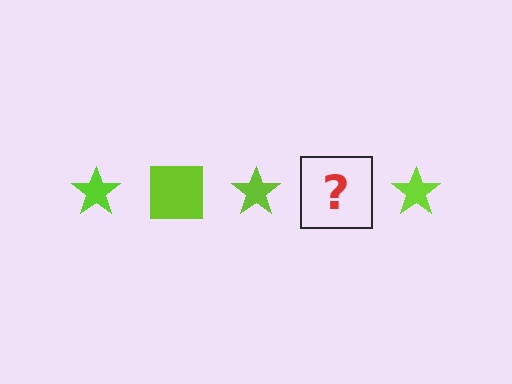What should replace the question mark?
The question mark should be replaced with a lime square.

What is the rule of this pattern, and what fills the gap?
The rule is that the pattern cycles through star, square shapes in lime. The gap should be filled with a lime square.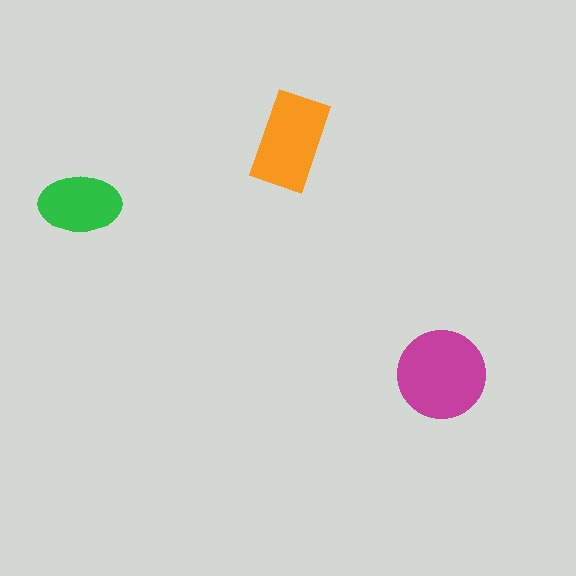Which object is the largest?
The magenta circle.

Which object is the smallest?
The green ellipse.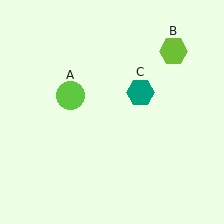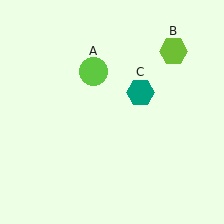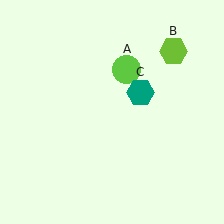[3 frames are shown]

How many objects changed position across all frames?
1 object changed position: lime circle (object A).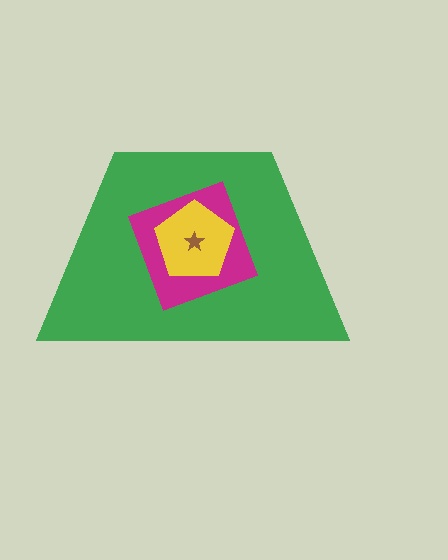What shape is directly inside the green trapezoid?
The magenta square.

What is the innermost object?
The brown star.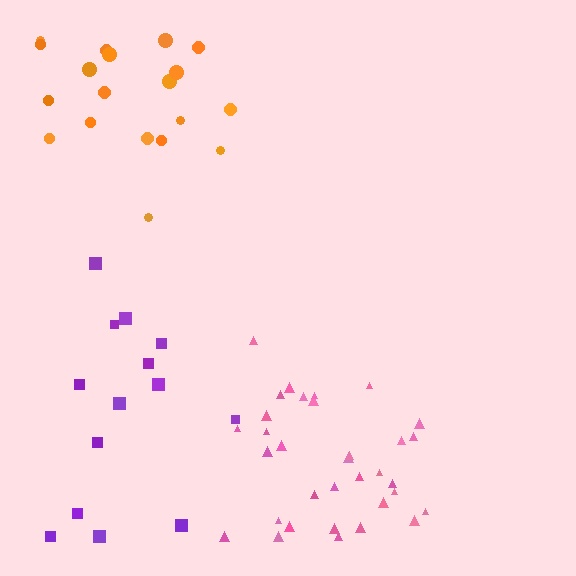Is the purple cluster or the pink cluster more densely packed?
Pink.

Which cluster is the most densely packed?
Pink.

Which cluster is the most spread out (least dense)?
Purple.